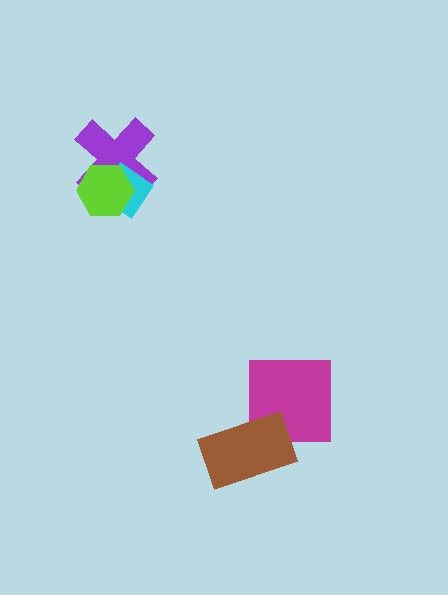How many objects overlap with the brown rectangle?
1 object overlaps with the brown rectangle.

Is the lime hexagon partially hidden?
No, no other shape covers it.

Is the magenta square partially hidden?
Yes, it is partially covered by another shape.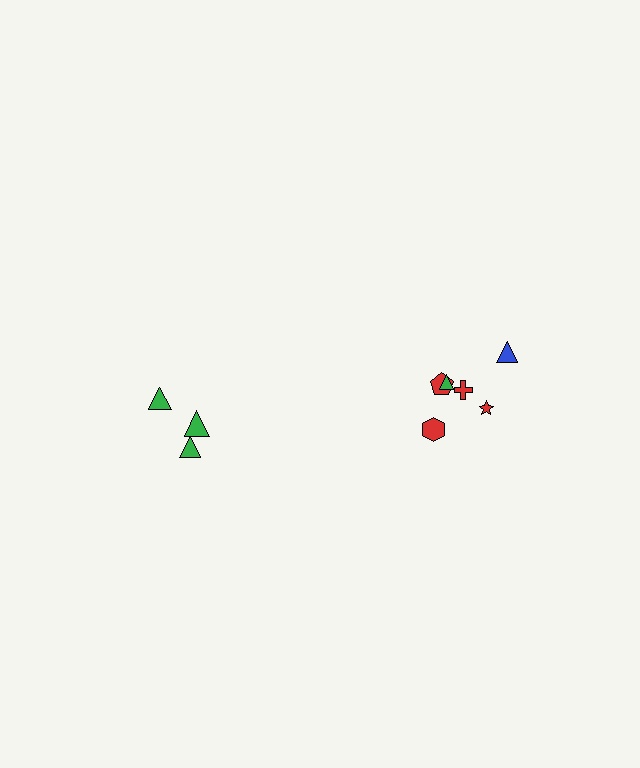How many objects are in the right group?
There are 6 objects.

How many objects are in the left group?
There are 3 objects.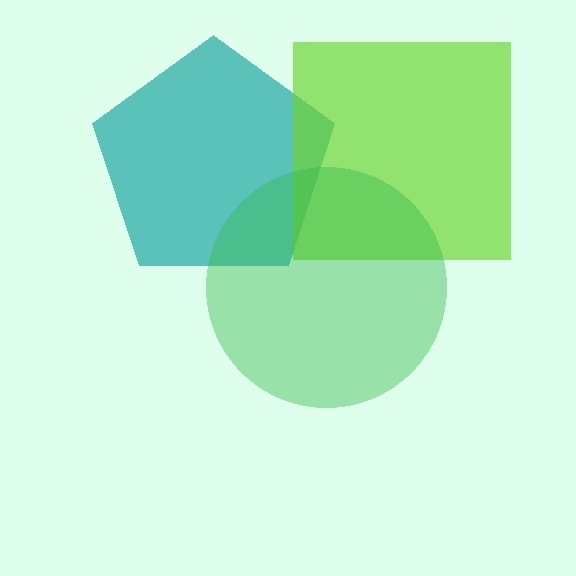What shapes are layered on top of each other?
The layered shapes are: a teal pentagon, a lime square, a green circle.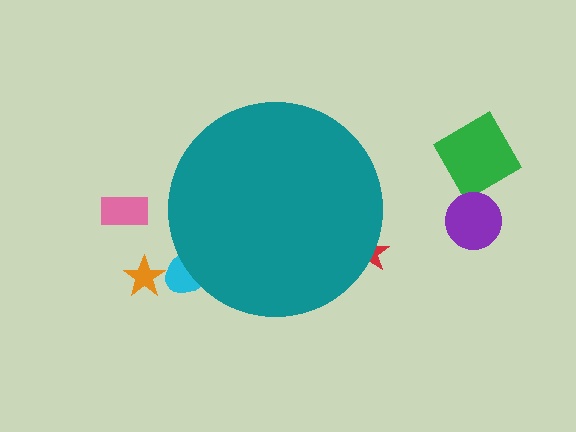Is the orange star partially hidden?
No, the orange star is fully visible.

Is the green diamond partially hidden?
No, the green diamond is fully visible.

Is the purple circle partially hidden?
No, the purple circle is fully visible.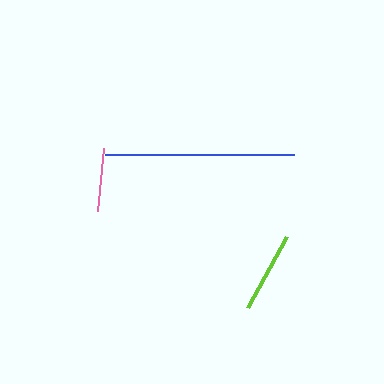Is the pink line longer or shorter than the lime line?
The lime line is longer than the pink line.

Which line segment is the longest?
The blue line is the longest at approximately 189 pixels.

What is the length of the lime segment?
The lime segment is approximately 81 pixels long.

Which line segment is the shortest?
The pink line is the shortest at approximately 63 pixels.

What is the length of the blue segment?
The blue segment is approximately 189 pixels long.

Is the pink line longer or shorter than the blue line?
The blue line is longer than the pink line.